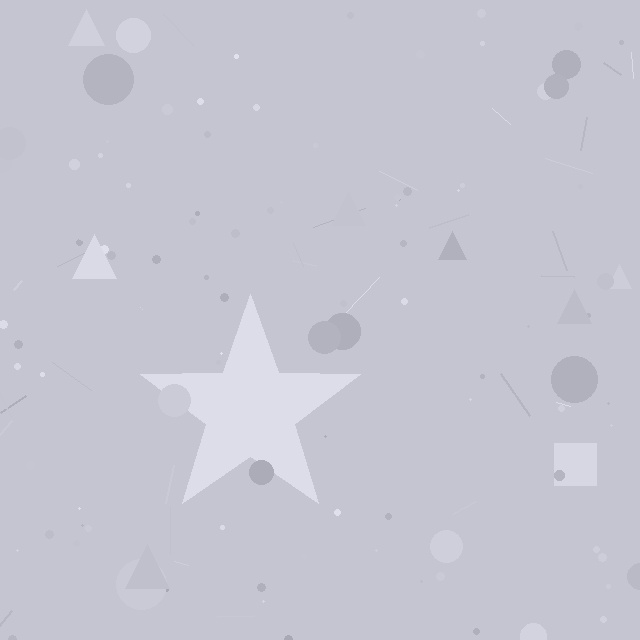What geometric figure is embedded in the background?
A star is embedded in the background.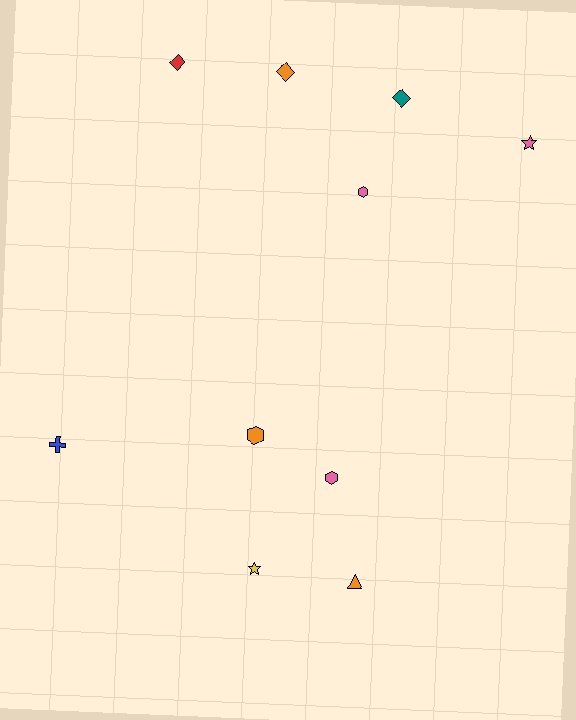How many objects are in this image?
There are 10 objects.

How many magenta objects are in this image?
There are no magenta objects.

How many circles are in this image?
There are no circles.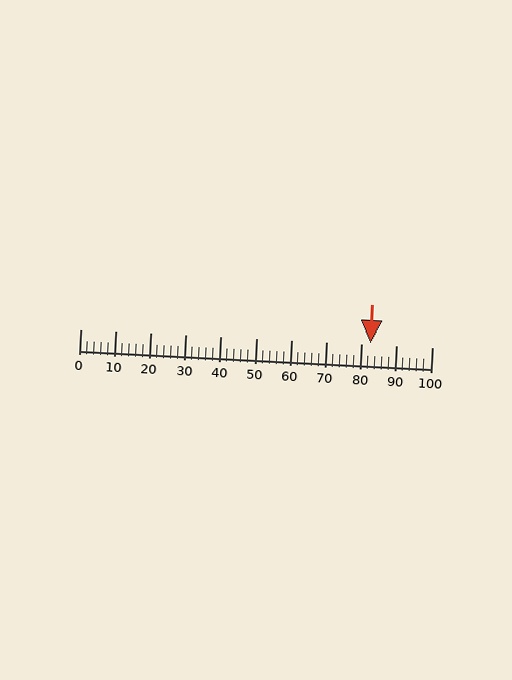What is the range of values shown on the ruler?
The ruler shows values from 0 to 100.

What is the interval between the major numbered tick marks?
The major tick marks are spaced 10 units apart.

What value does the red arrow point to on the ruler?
The red arrow points to approximately 82.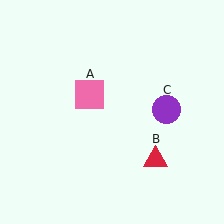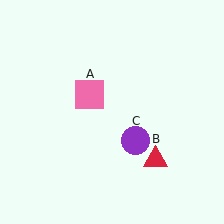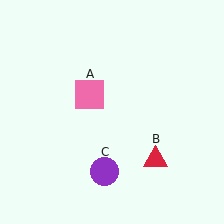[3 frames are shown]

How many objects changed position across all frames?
1 object changed position: purple circle (object C).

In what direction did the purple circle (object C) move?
The purple circle (object C) moved down and to the left.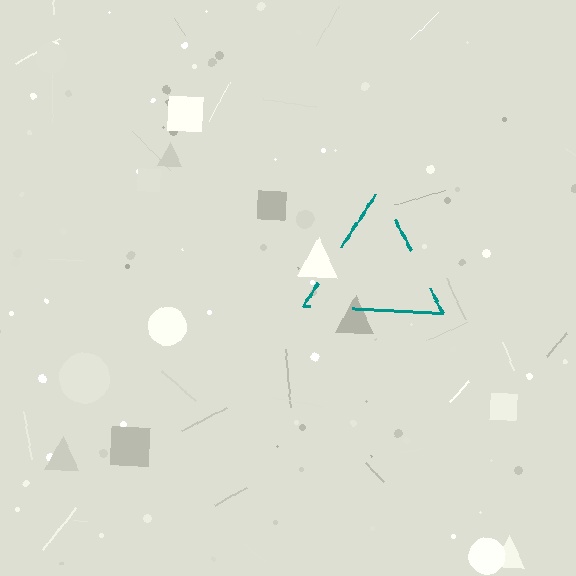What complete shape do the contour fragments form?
The contour fragments form a triangle.